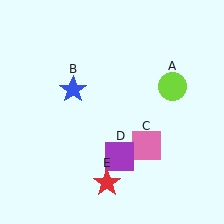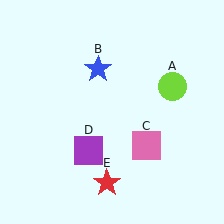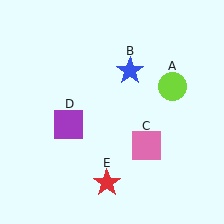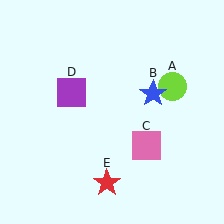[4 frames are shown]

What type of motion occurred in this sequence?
The blue star (object B), purple square (object D) rotated clockwise around the center of the scene.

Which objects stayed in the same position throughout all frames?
Lime circle (object A) and pink square (object C) and red star (object E) remained stationary.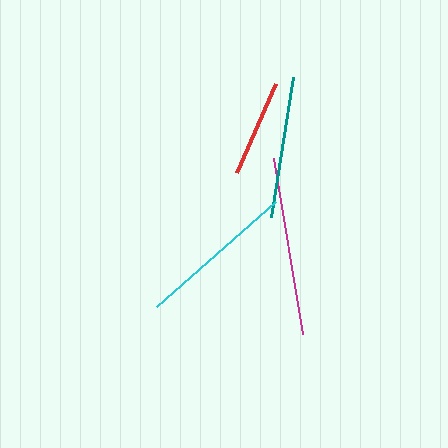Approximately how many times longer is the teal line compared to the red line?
The teal line is approximately 1.5 times the length of the red line.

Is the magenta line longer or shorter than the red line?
The magenta line is longer than the red line.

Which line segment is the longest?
The magenta line is the longest at approximately 178 pixels.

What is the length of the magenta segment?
The magenta segment is approximately 178 pixels long.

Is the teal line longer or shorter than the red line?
The teal line is longer than the red line.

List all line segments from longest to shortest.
From longest to shortest: magenta, cyan, teal, red.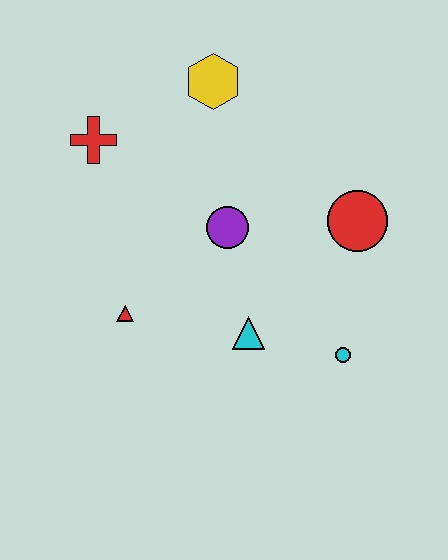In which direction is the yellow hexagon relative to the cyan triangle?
The yellow hexagon is above the cyan triangle.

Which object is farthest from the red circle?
The red cross is farthest from the red circle.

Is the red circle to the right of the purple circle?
Yes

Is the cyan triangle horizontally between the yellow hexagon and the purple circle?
No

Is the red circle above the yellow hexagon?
No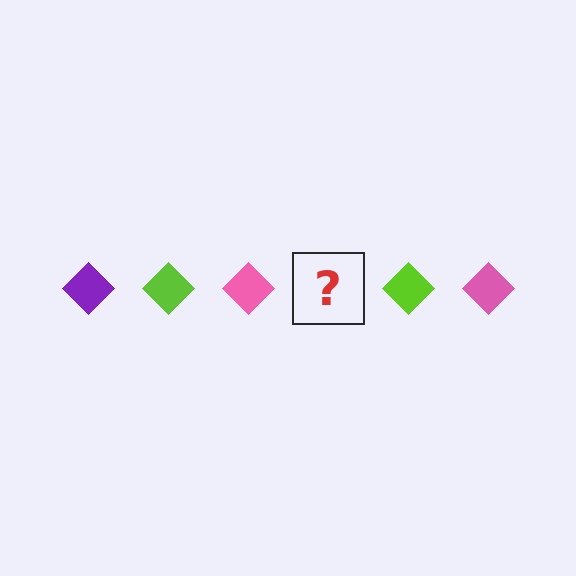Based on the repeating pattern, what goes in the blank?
The blank should be a purple diamond.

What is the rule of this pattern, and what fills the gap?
The rule is that the pattern cycles through purple, lime, pink diamonds. The gap should be filled with a purple diamond.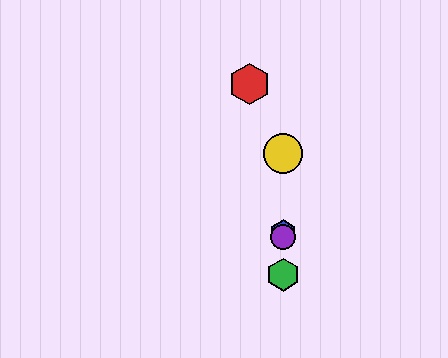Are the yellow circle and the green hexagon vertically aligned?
Yes, both are at x≈283.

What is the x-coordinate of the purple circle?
The purple circle is at x≈283.